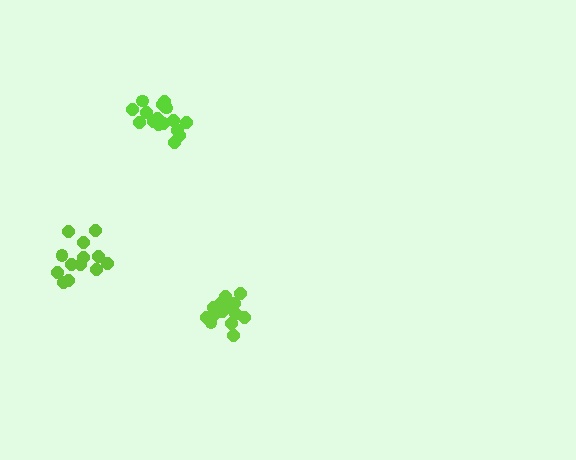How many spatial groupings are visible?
There are 3 spatial groupings.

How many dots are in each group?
Group 1: 13 dots, Group 2: 16 dots, Group 3: 16 dots (45 total).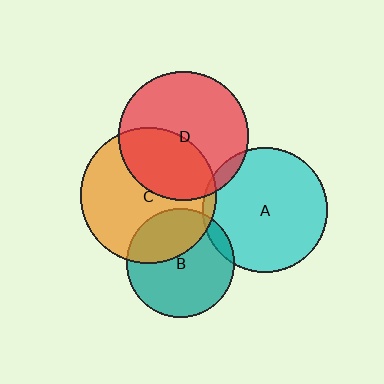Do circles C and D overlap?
Yes.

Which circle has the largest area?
Circle C (orange).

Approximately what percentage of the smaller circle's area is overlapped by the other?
Approximately 40%.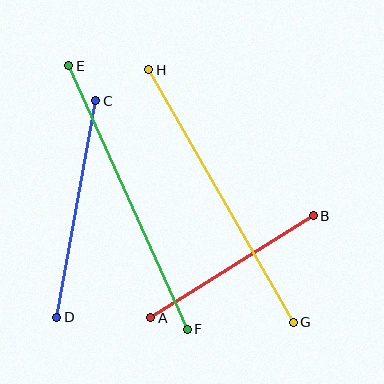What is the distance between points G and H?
The distance is approximately 291 pixels.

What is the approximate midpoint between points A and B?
The midpoint is at approximately (232, 267) pixels.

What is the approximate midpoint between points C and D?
The midpoint is at approximately (76, 209) pixels.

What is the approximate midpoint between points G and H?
The midpoint is at approximately (221, 196) pixels.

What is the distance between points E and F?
The distance is approximately 289 pixels.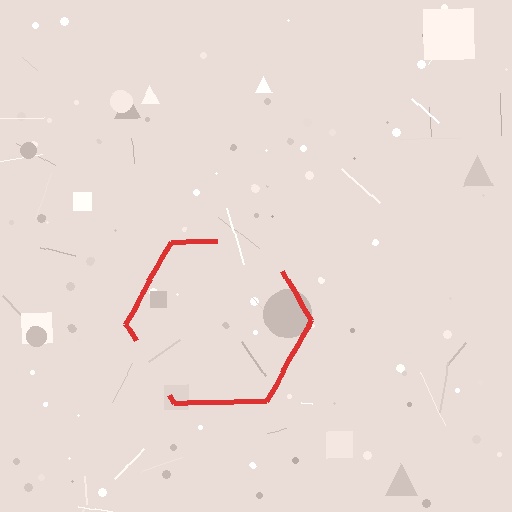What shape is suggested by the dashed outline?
The dashed outline suggests a hexagon.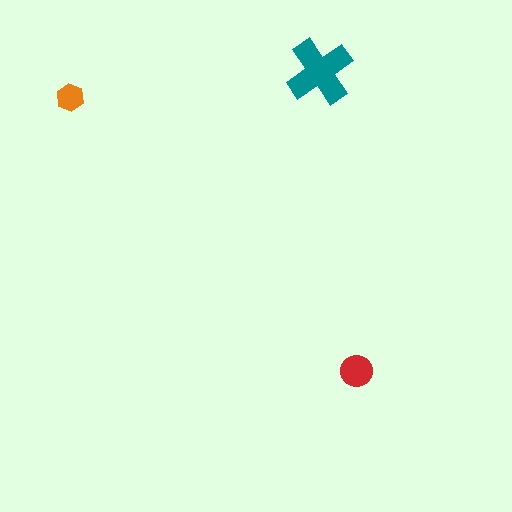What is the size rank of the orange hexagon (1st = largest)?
3rd.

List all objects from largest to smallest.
The teal cross, the red circle, the orange hexagon.